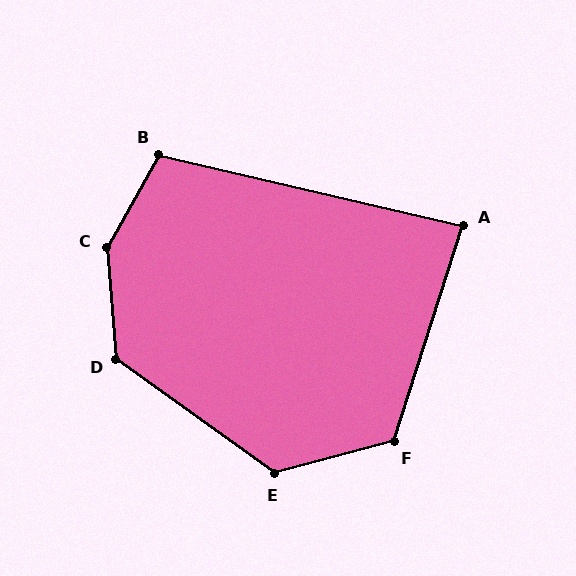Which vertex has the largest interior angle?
C, at approximately 146 degrees.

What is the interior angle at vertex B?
Approximately 106 degrees (obtuse).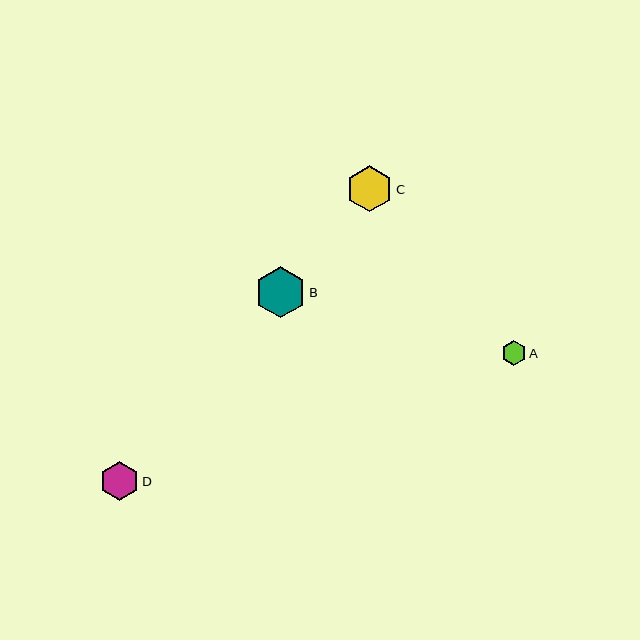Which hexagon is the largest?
Hexagon B is the largest with a size of approximately 51 pixels.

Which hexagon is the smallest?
Hexagon A is the smallest with a size of approximately 24 pixels.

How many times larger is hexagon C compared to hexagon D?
Hexagon C is approximately 1.2 times the size of hexagon D.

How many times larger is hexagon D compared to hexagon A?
Hexagon D is approximately 1.6 times the size of hexagon A.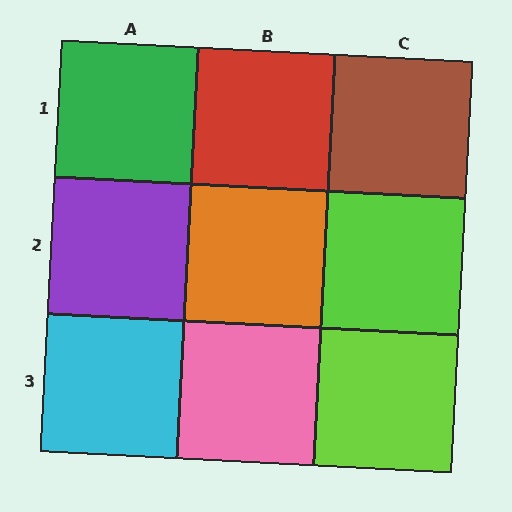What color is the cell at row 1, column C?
Brown.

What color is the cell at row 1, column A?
Green.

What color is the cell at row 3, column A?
Cyan.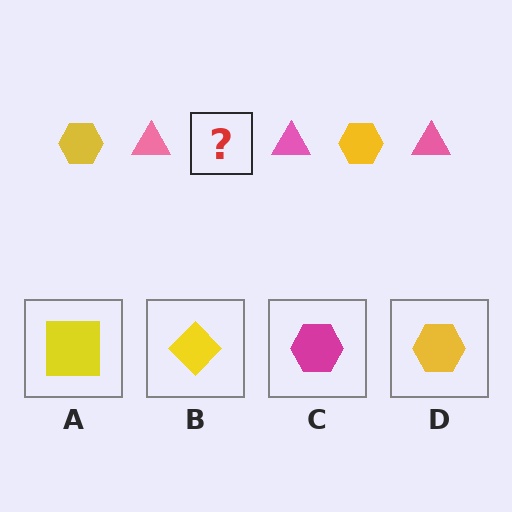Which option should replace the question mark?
Option D.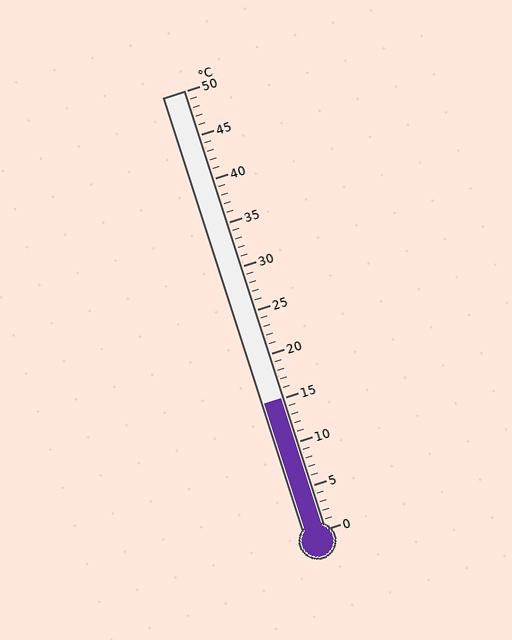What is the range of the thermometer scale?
The thermometer scale ranges from 0°C to 50°C.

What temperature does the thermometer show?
The thermometer shows approximately 15°C.